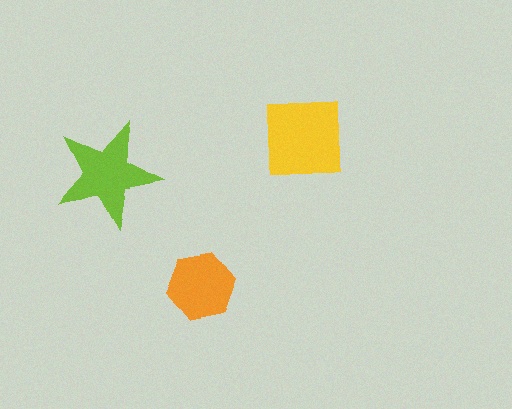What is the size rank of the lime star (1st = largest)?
2nd.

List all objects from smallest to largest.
The orange hexagon, the lime star, the yellow square.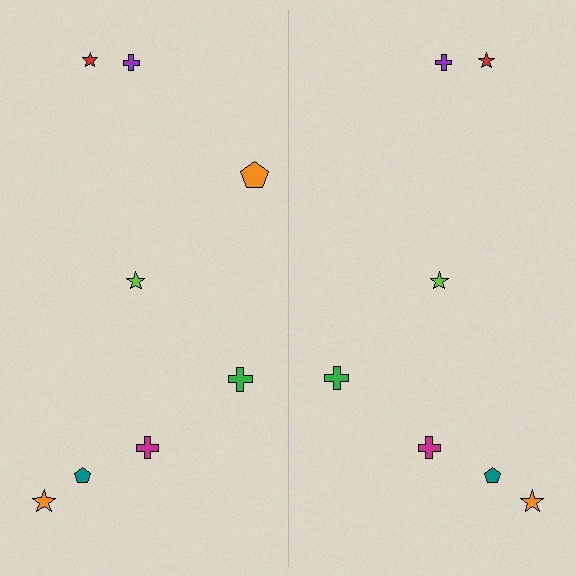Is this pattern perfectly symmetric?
No, the pattern is not perfectly symmetric. A orange pentagon is missing from the right side.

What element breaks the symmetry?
A orange pentagon is missing from the right side.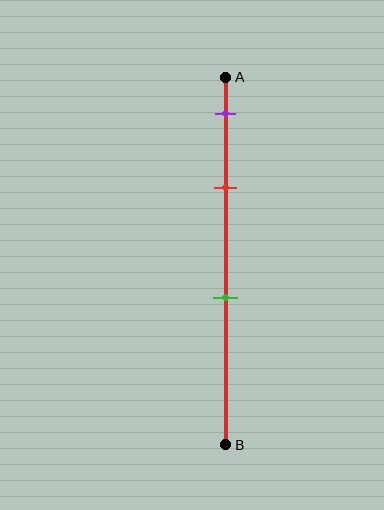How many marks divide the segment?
There are 3 marks dividing the segment.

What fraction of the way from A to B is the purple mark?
The purple mark is approximately 10% (0.1) of the way from A to B.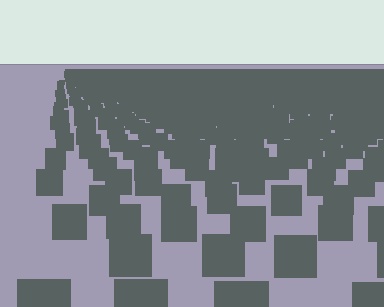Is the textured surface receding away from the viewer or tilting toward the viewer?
The surface is receding away from the viewer. Texture elements get smaller and denser toward the top.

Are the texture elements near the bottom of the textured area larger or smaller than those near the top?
Larger. Near the bottom, elements are closer to the viewer and appear at a bigger on-screen size.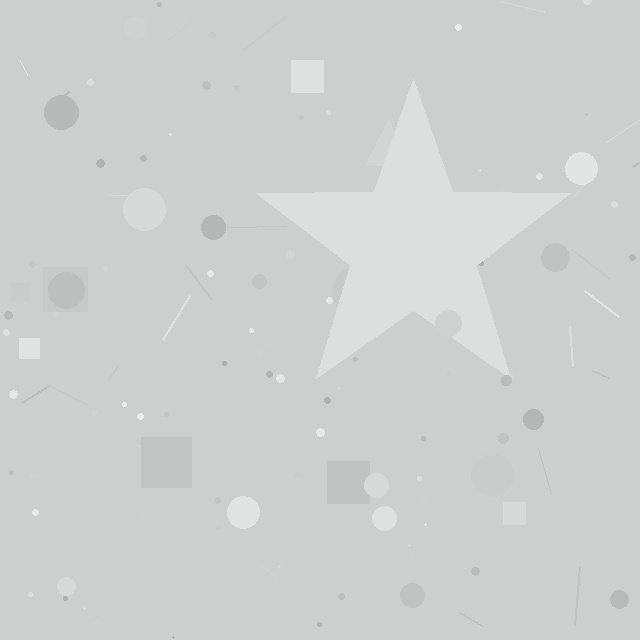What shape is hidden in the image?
A star is hidden in the image.